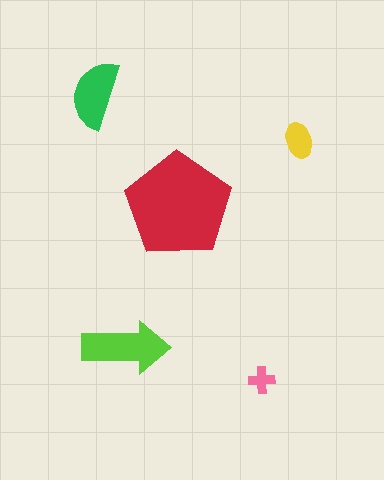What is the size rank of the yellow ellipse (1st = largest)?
4th.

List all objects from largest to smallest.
The red pentagon, the lime arrow, the green semicircle, the yellow ellipse, the pink cross.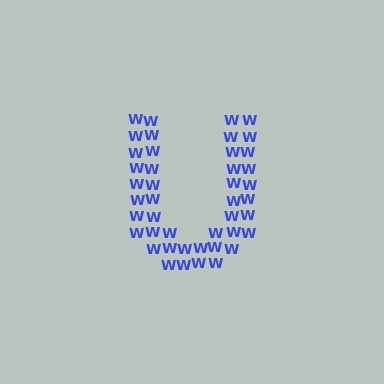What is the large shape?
The large shape is the letter U.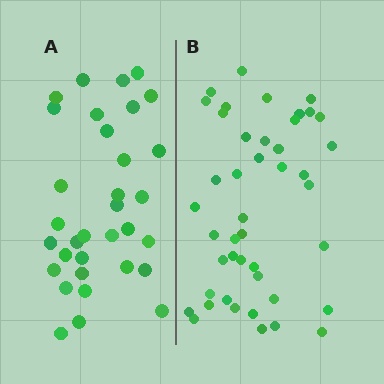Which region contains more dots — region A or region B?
Region B (the right region) has more dots.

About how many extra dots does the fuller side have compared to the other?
Region B has roughly 12 or so more dots than region A.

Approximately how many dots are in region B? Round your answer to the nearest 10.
About 40 dots. (The exact count is 44, which rounds to 40.)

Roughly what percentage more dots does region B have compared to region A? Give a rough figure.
About 35% more.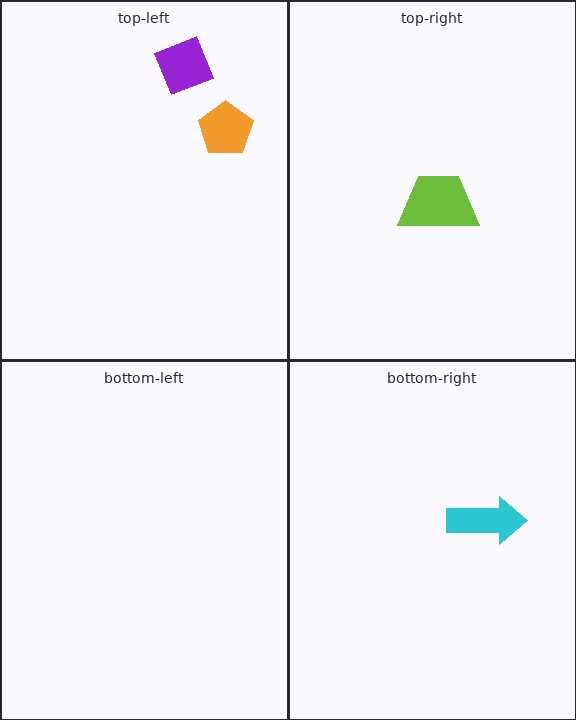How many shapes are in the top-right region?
1.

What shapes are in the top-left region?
The purple diamond, the orange pentagon.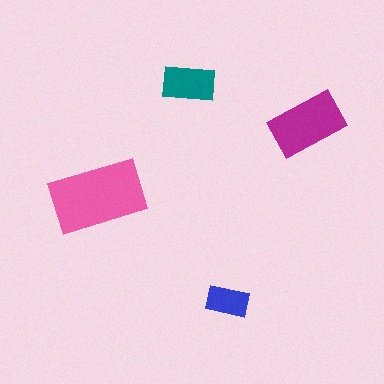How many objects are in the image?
There are 4 objects in the image.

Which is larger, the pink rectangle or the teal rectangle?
The pink one.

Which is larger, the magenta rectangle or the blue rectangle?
The magenta one.